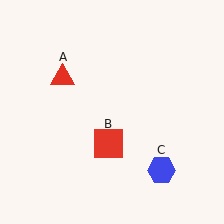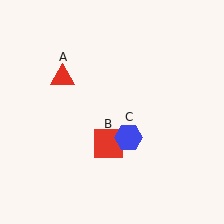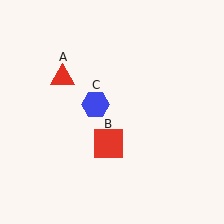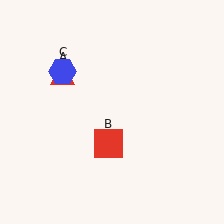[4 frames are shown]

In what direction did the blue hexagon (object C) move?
The blue hexagon (object C) moved up and to the left.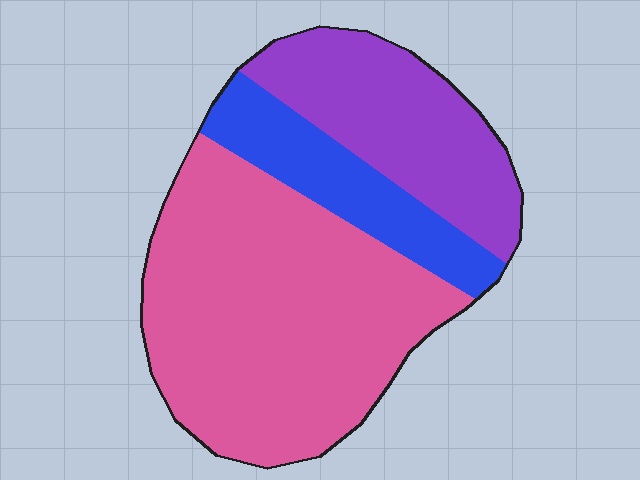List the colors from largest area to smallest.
From largest to smallest: pink, purple, blue.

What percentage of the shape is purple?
Purple covers about 25% of the shape.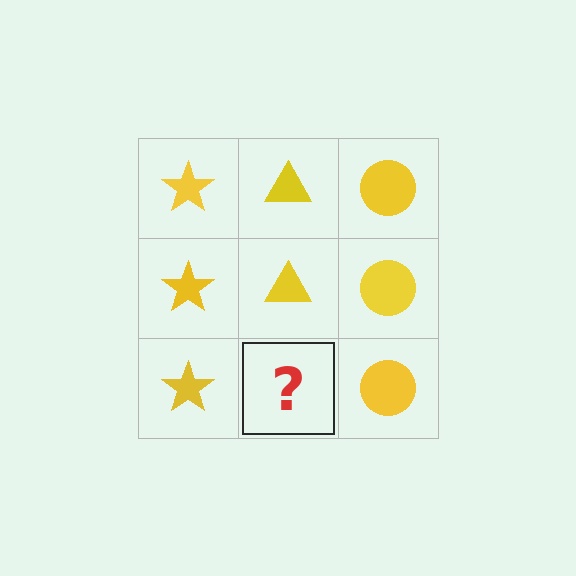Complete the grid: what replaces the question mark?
The question mark should be replaced with a yellow triangle.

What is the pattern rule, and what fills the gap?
The rule is that each column has a consistent shape. The gap should be filled with a yellow triangle.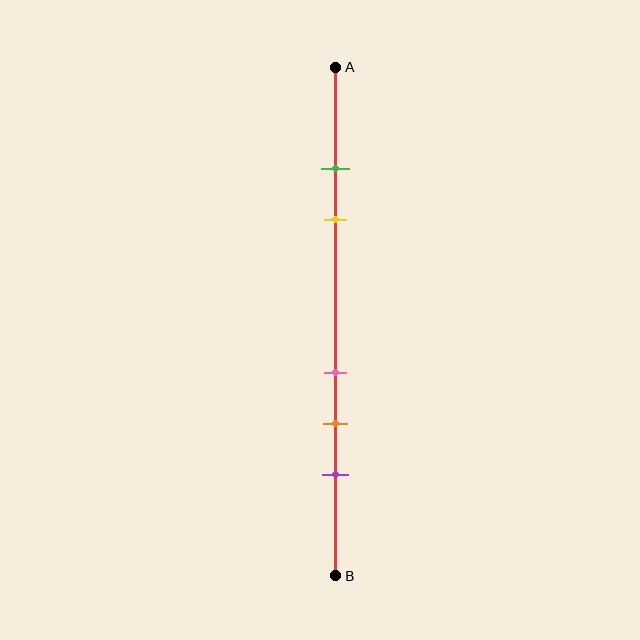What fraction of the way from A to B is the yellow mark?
The yellow mark is approximately 30% (0.3) of the way from A to B.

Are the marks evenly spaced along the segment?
No, the marks are not evenly spaced.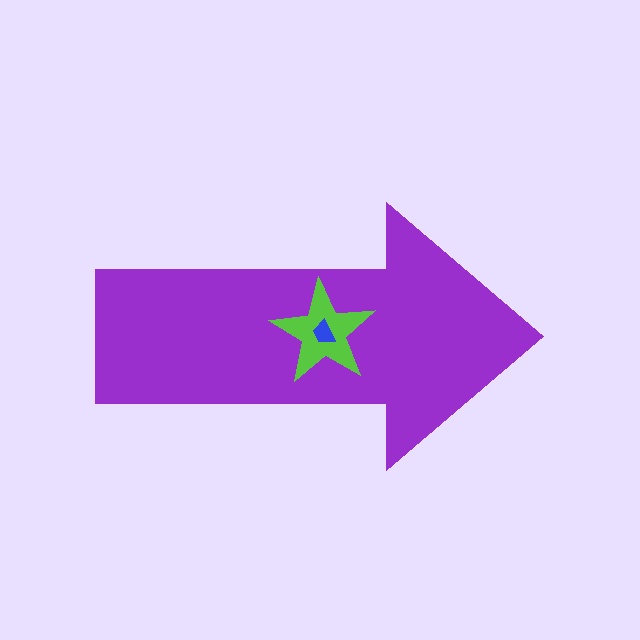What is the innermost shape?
The blue trapezoid.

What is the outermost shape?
The purple arrow.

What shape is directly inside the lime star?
The blue trapezoid.